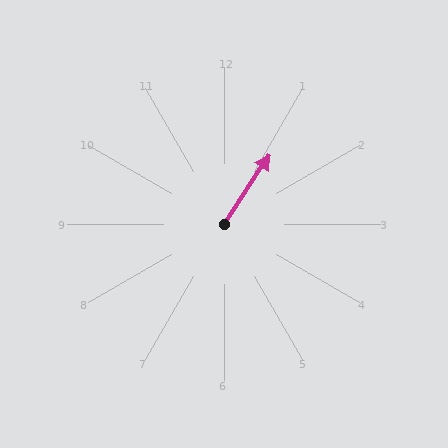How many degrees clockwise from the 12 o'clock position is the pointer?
Approximately 33 degrees.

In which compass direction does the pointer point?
Northeast.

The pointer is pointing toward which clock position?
Roughly 1 o'clock.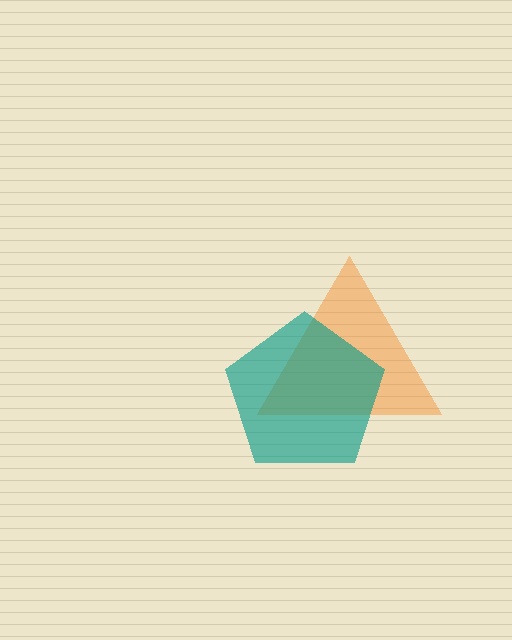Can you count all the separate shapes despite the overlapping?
Yes, there are 2 separate shapes.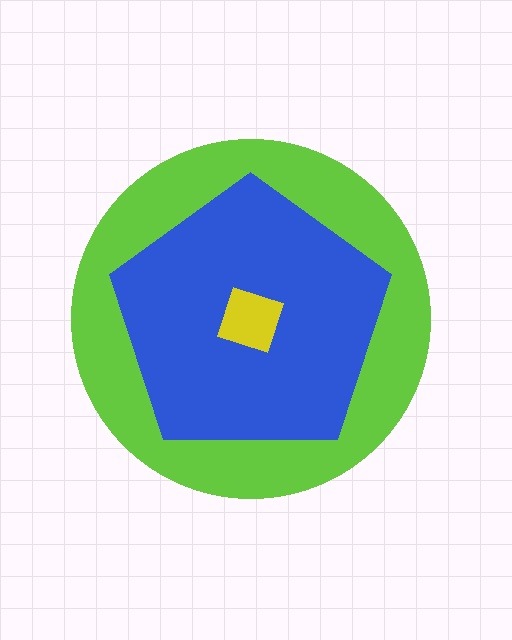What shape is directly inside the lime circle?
The blue pentagon.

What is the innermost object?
The yellow diamond.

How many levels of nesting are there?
3.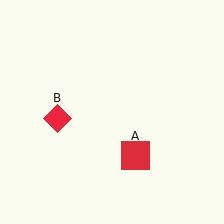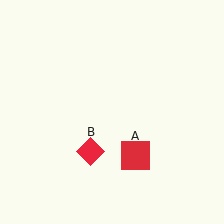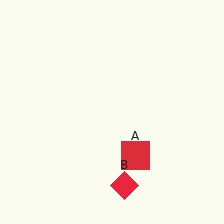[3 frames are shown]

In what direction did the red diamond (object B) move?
The red diamond (object B) moved down and to the right.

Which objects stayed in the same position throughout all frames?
Red square (object A) remained stationary.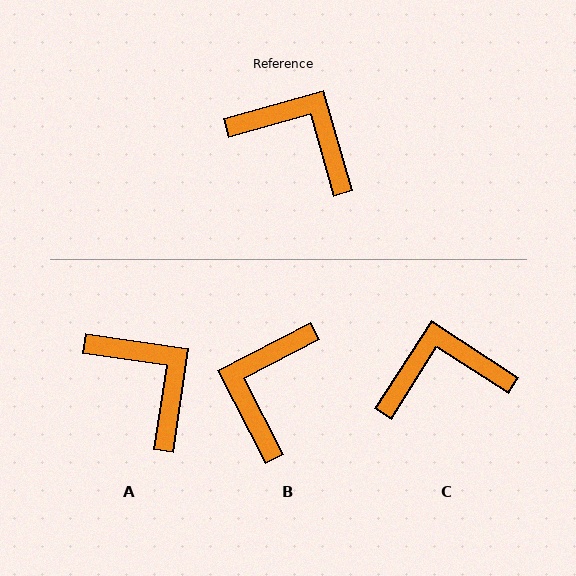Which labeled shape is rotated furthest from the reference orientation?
B, about 101 degrees away.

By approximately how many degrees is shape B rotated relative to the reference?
Approximately 101 degrees counter-clockwise.